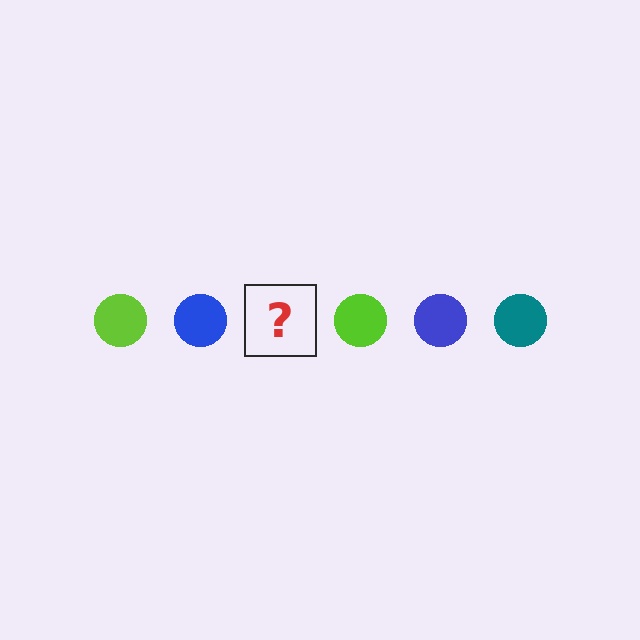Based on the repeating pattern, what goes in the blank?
The blank should be a teal circle.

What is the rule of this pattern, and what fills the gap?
The rule is that the pattern cycles through lime, blue, teal circles. The gap should be filled with a teal circle.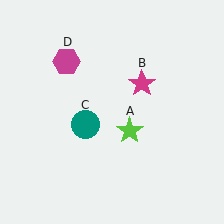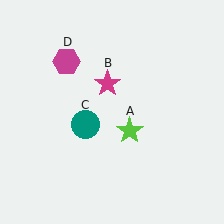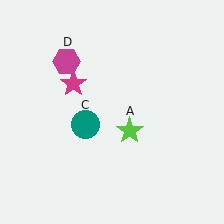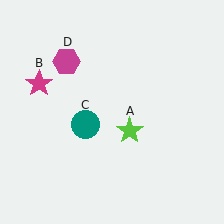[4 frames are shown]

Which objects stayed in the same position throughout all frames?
Lime star (object A) and teal circle (object C) and magenta hexagon (object D) remained stationary.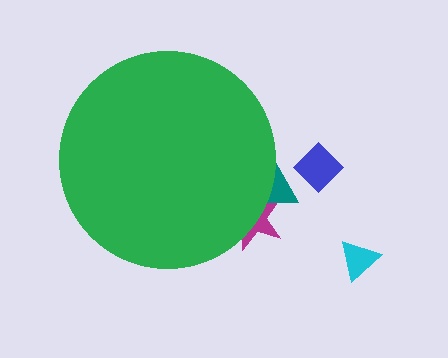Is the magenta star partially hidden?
Yes, the magenta star is partially hidden behind the green circle.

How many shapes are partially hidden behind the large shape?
2 shapes are partially hidden.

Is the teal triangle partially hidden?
Yes, the teal triangle is partially hidden behind the green circle.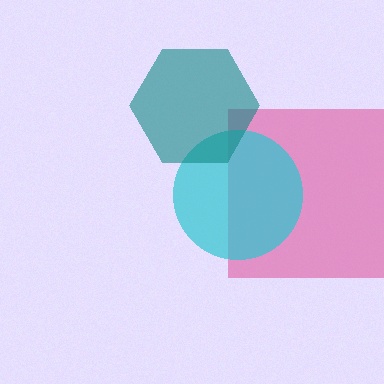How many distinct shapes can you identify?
There are 3 distinct shapes: a pink square, a cyan circle, a teal hexagon.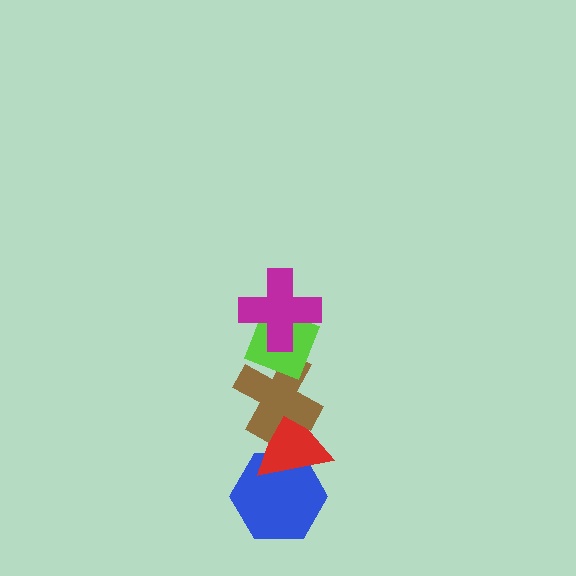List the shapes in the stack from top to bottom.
From top to bottom: the magenta cross, the lime diamond, the brown cross, the red triangle, the blue hexagon.